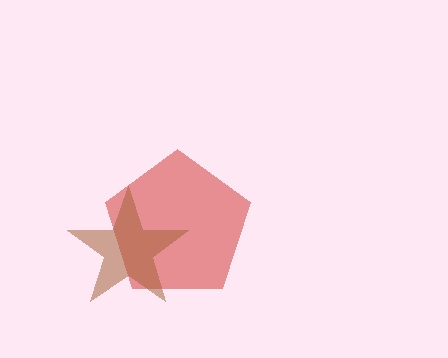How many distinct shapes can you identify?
There are 2 distinct shapes: a red pentagon, a brown star.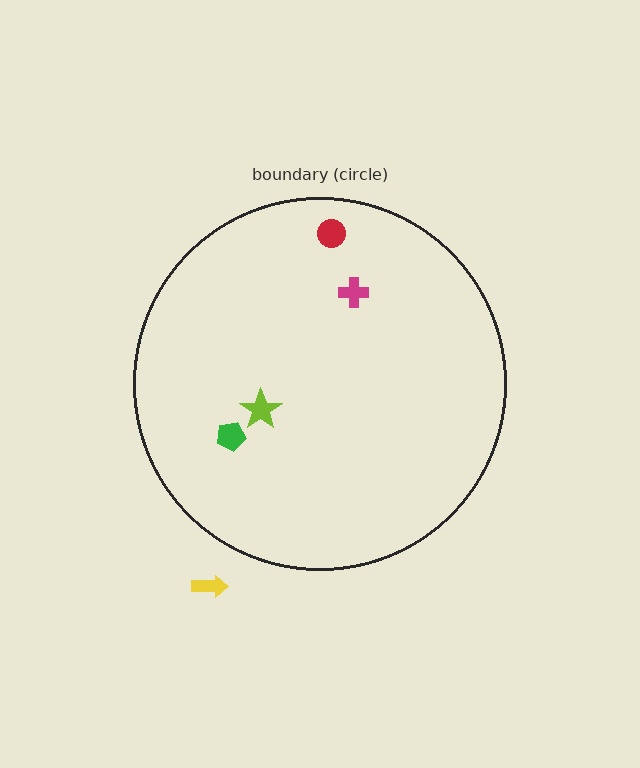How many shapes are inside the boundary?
4 inside, 1 outside.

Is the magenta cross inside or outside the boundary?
Inside.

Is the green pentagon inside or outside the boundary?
Inside.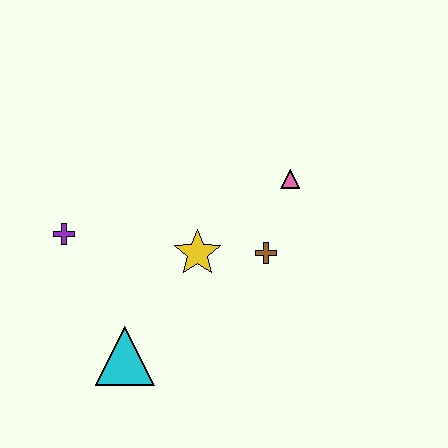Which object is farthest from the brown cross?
The purple cross is farthest from the brown cross.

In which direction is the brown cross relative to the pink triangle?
The brown cross is below the pink triangle.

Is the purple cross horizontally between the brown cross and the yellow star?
No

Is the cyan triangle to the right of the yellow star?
No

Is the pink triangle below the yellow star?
No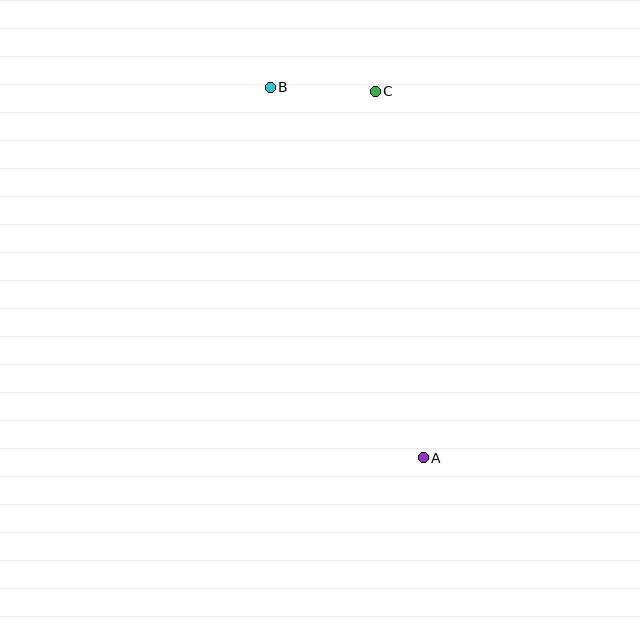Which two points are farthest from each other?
Points A and B are farthest from each other.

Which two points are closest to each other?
Points B and C are closest to each other.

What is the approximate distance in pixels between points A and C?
The distance between A and C is approximately 369 pixels.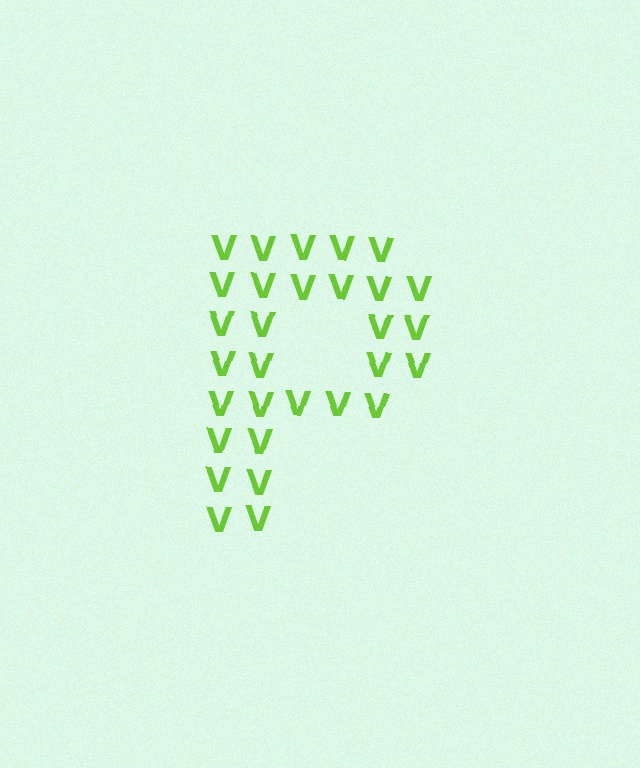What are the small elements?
The small elements are letter V's.